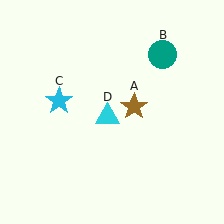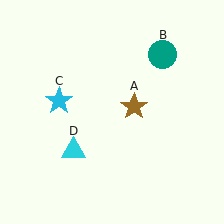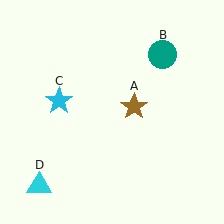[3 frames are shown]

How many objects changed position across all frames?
1 object changed position: cyan triangle (object D).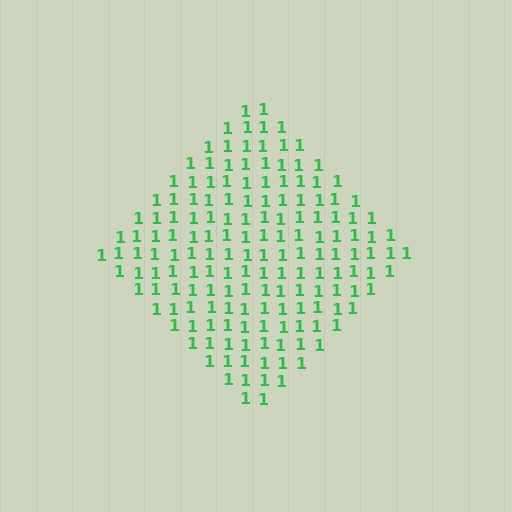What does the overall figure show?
The overall figure shows a diamond.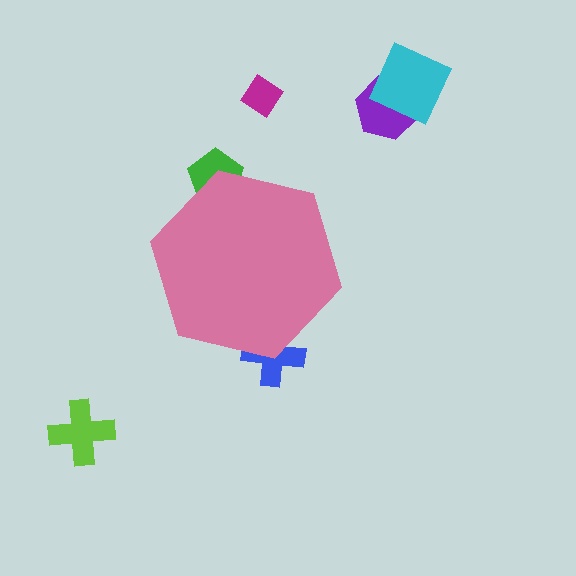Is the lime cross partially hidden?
No, the lime cross is fully visible.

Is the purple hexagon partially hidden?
No, the purple hexagon is fully visible.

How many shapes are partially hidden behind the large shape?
2 shapes are partially hidden.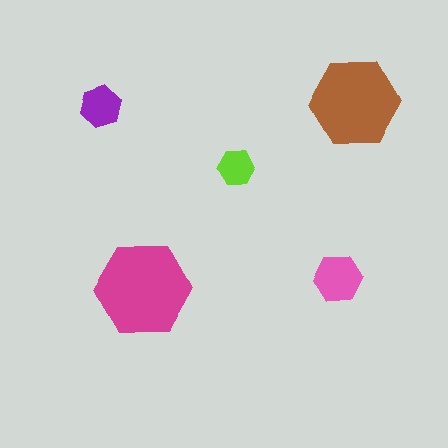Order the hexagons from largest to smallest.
the magenta one, the brown one, the pink one, the purple one, the lime one.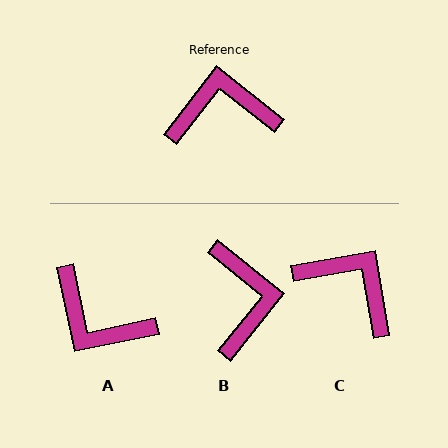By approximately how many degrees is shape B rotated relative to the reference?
Approximately 91 degrees clockwise.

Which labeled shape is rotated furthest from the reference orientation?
A, about 140 degrees away.